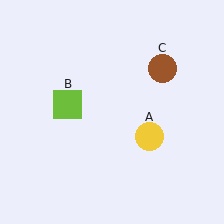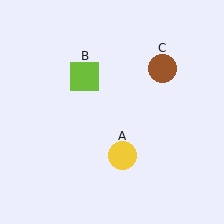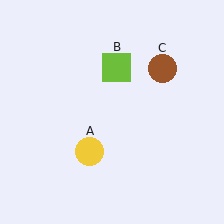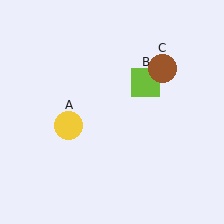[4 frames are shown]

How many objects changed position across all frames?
2 objects changed position: yellow circle (object A), lime square (object B).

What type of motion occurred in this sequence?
The yellow circle (object A), lime square (object B) rotated clockwise around the center of the scene.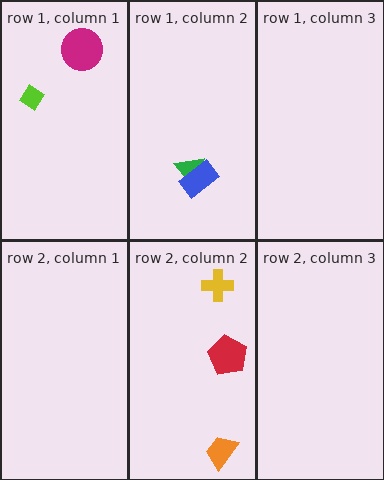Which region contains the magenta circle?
The row 1, column 1 region.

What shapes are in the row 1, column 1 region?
The magenta circle, the lime diamond.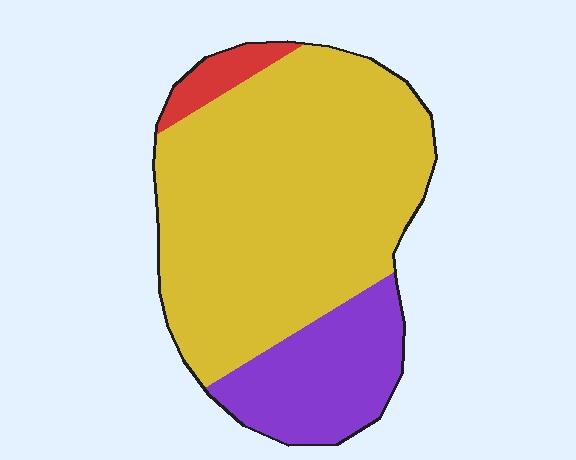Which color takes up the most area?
Yellow, at roughly 75%.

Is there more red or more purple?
Purple.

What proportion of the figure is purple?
Purple covers about 20% of the figure.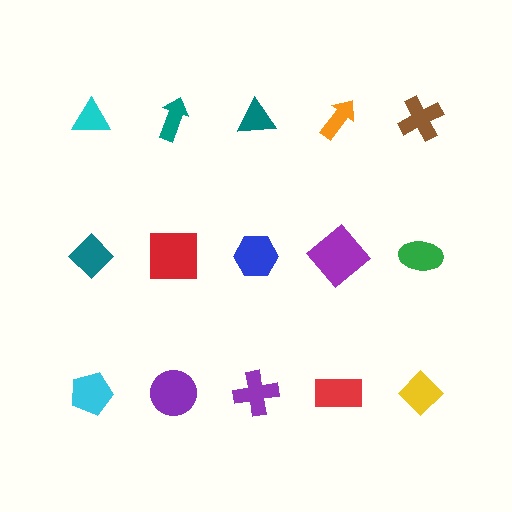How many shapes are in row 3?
5 shapes.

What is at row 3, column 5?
A yellow diamond.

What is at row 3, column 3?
A purple cross.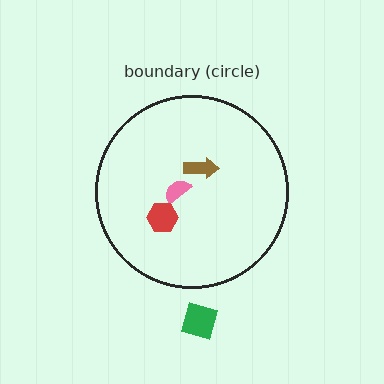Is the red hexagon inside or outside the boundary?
Inside.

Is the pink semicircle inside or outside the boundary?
Inside.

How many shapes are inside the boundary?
3 inside, 1 outside.